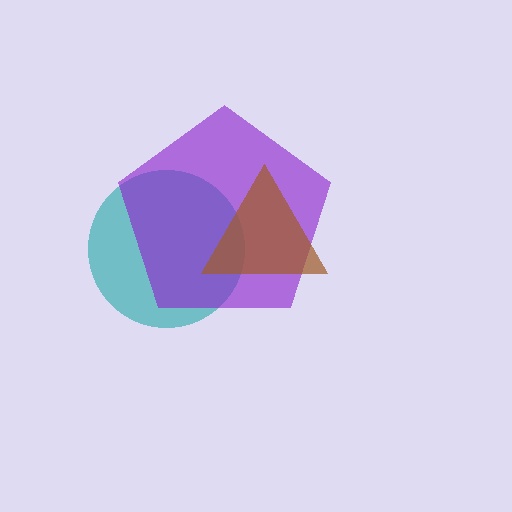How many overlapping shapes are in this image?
There are 3 overlapping shapes in the image.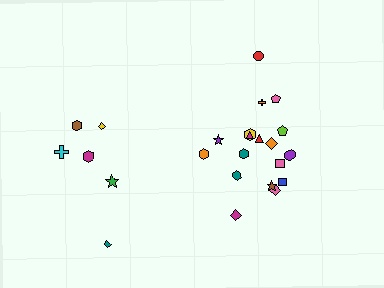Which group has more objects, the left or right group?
The right group.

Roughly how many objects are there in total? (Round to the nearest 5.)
Roughly 25 objects in total.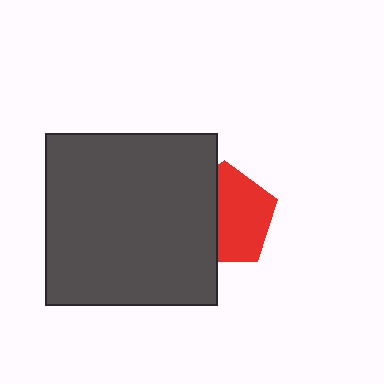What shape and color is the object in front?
The object in front is a dark gray square.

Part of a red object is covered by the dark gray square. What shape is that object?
It is a pentagon.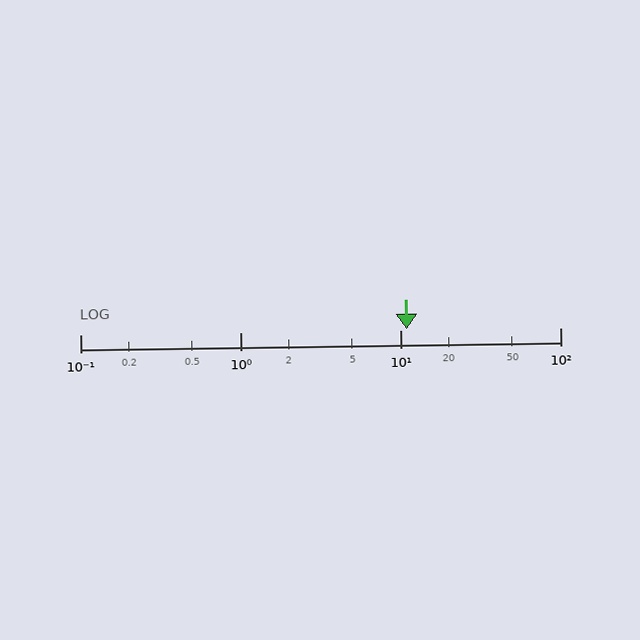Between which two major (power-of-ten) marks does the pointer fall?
The pointer is between 10 and 100.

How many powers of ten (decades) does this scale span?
The scale spans 3 decades, from 0.1 to 100.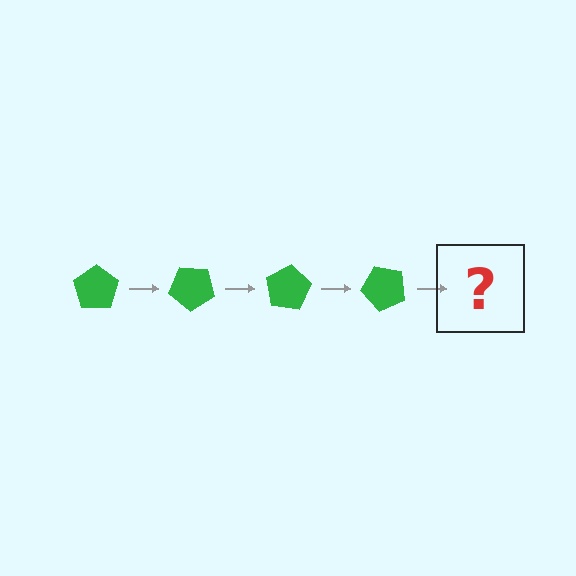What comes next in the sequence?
The next element should be a green pentagon rotated 160 degrees.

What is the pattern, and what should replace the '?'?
The pattern is that the pentagon rotates 40 degrees each step. The '?' should be a green pentagon rotated 160 degrees.